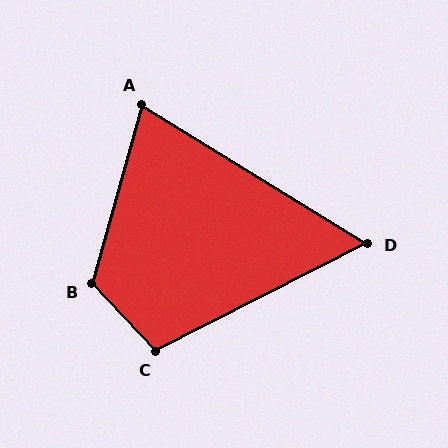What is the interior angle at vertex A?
Approximately 74 degrees (acute).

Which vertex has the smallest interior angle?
D, at approximately 58 degrees.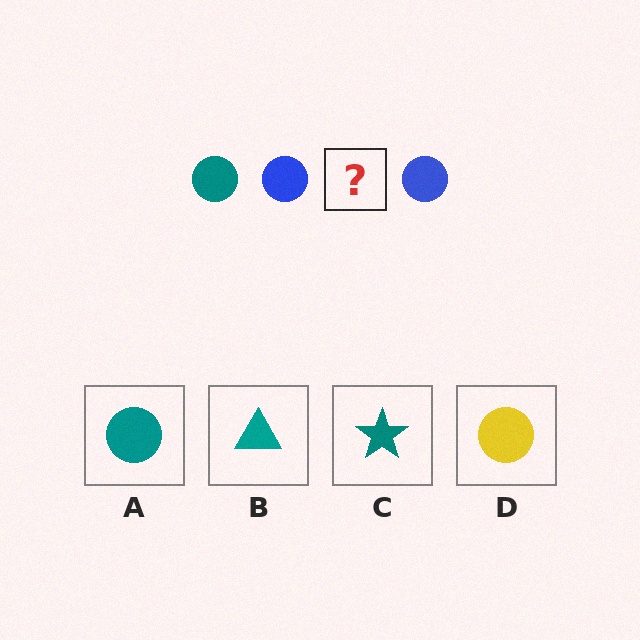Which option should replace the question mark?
Option A.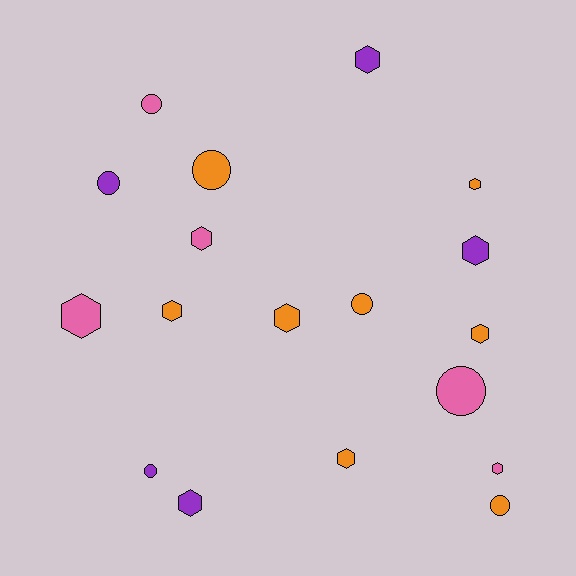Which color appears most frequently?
Orange, with 8 objects.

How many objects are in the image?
There are 18 objects.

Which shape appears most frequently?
Hexagon, with 11 objects.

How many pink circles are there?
There are 2 pink circles.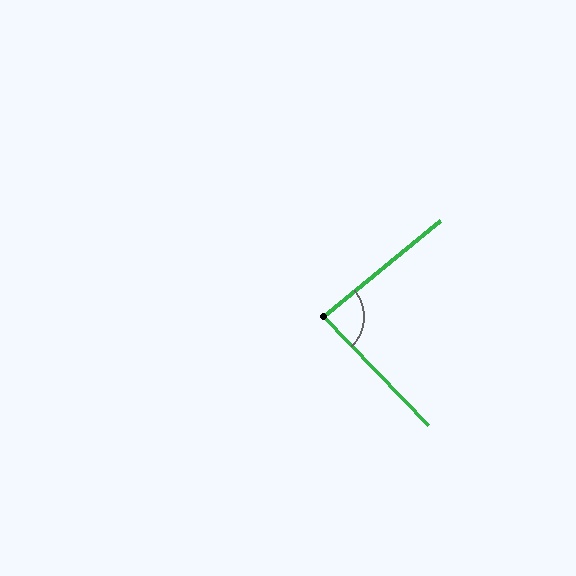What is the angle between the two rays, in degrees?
Approximately 86 degrees.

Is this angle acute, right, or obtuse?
It is approximately a right angle.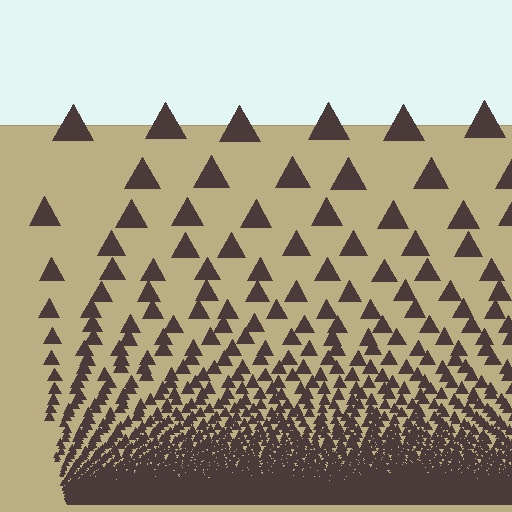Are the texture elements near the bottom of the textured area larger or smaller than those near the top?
Smaller. The gradient is inverted — elements near the bottom are smaller and denser.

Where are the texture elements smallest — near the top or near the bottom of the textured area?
Near the bottom.